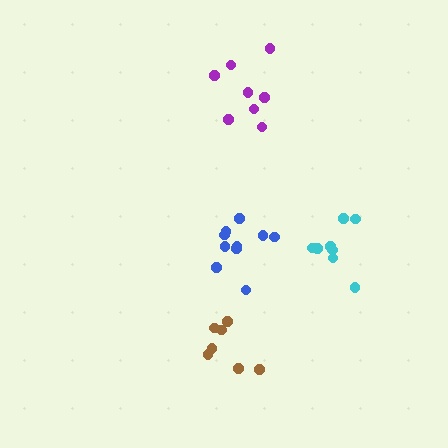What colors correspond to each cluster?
The clusters are colored: cyan, purple, brown, blue.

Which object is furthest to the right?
The cyan cluster is rightmost.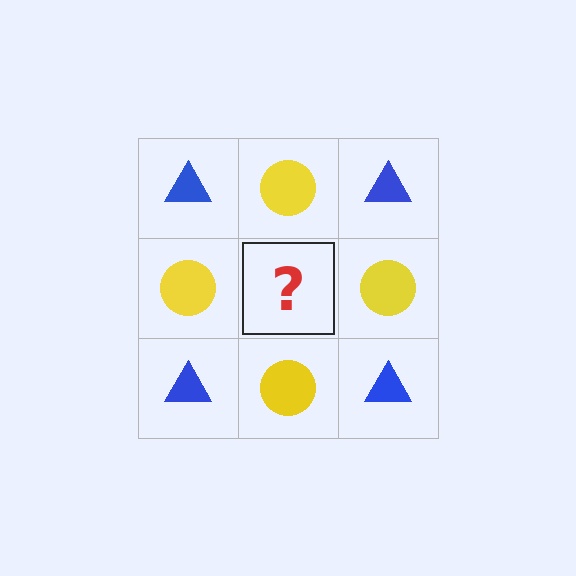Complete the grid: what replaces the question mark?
The question mark should be replaced with a blue triangle.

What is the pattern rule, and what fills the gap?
The rule is that it alternates blue triangle and yellow circle in a checkerboard pattern. The gap should be filled with a blue triangle.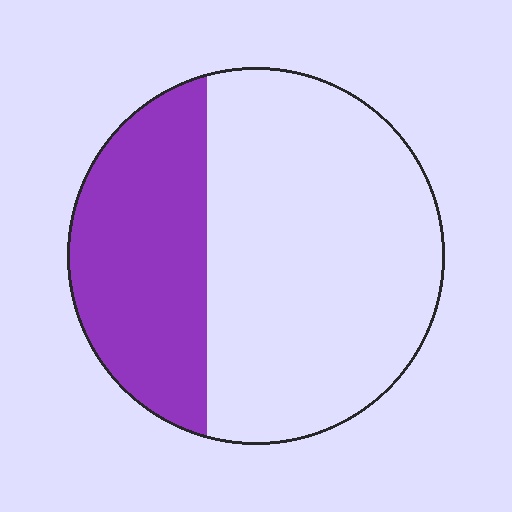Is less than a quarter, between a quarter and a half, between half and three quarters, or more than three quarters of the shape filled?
Between a quarter and a half.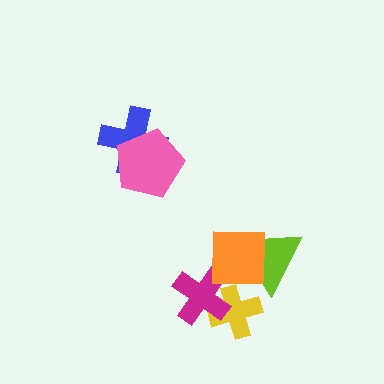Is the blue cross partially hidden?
Yes, it is partially covered by another shape.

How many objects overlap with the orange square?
1 object overlaps with the orange square.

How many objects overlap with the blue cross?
1 object overlaps with the blue cross.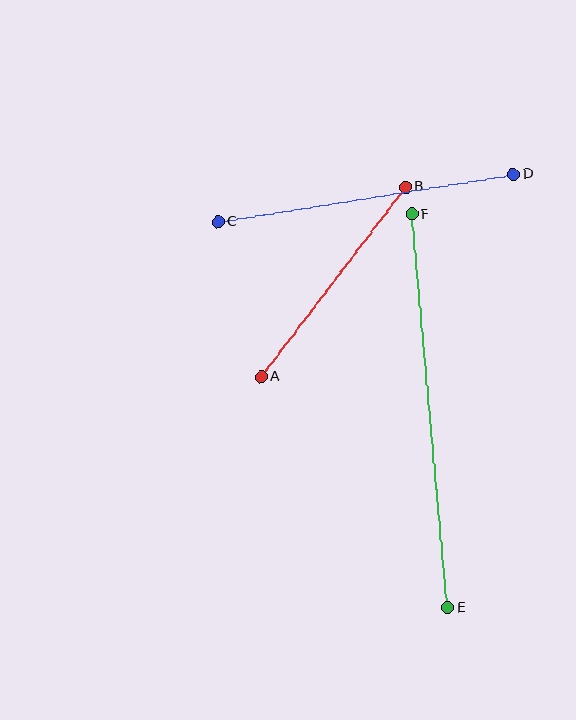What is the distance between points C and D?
The distance is approximately 299 pixels.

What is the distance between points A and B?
The distance is approximately 238 pixels.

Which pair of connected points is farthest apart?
Points E and F are farthest apart.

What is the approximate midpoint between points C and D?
The midpoint is at approximately (366, 198) pixels.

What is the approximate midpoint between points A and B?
The midpoint is at approximately (333, 282) pixels.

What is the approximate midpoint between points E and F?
The midpoint is at approximately (430, 411) pixels.